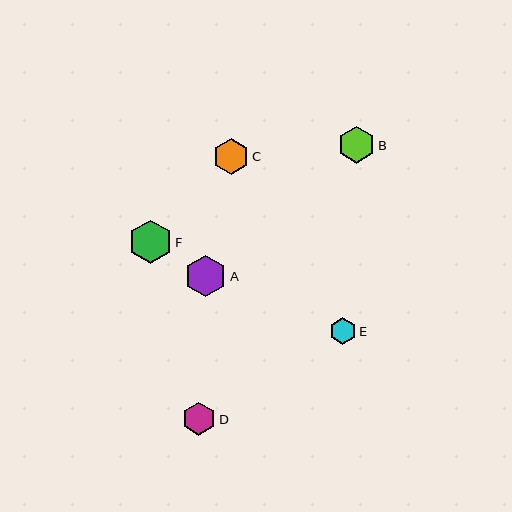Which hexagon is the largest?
Hexagon F is the largest with a size of approximately 43 pixels.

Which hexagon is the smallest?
Hexagon E is the smallest with a size of approximately 27 pixels.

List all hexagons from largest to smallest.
From largest to smallest: F, A, B, C, D, E.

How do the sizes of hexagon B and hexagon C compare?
Hexagon B and hexagon C are approximately the same size.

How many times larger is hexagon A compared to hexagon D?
Hexagon A is approximately 1.3 times the size of hexagon D.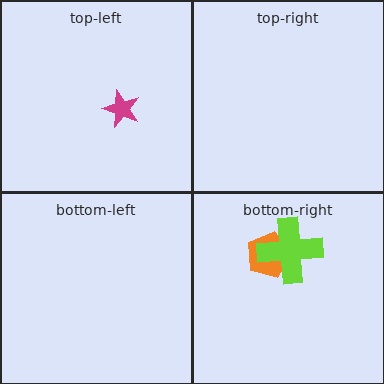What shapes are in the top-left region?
The magenta star.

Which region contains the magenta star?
The top-left region.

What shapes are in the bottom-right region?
The orange pentagon, the lime cross.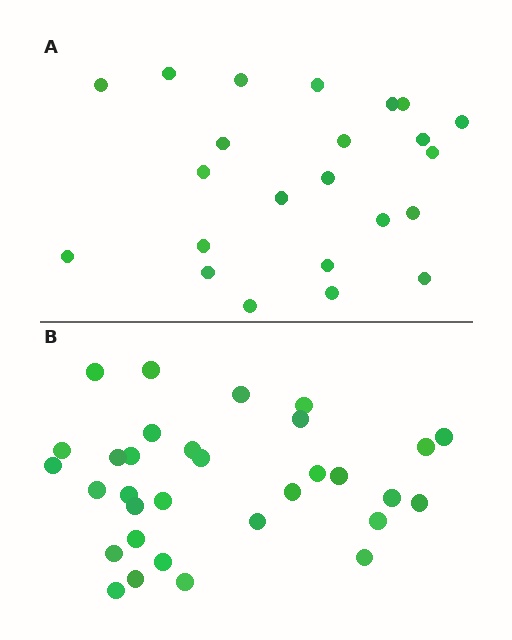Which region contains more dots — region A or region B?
Region B (the bottom region) has more dots.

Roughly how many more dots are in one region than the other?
Region B has roughly 8 or so more dots than region A.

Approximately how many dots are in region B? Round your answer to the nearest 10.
About 30 dots. (The exact count is 32, which rounds to 30.)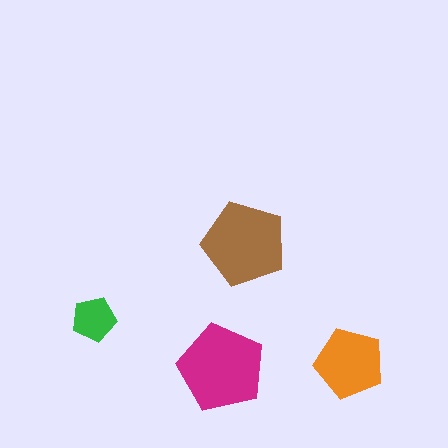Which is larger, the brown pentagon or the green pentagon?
The brown one.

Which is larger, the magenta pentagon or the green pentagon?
The magenta one.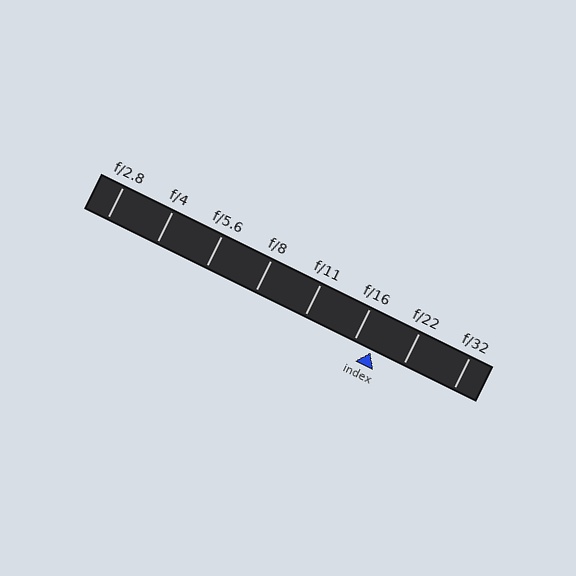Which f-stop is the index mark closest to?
The index mark is closest to f/16.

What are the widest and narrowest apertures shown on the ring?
The widest aperture shown is f/2.8 and the narrowest is f/32.